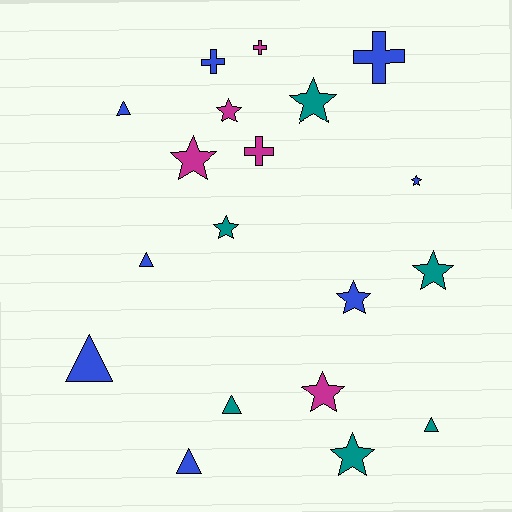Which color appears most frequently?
Blue, with 8 objects.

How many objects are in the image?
There are 19 objects.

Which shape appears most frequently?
Star, with 9 objects.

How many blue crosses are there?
There are 2 blue crosses.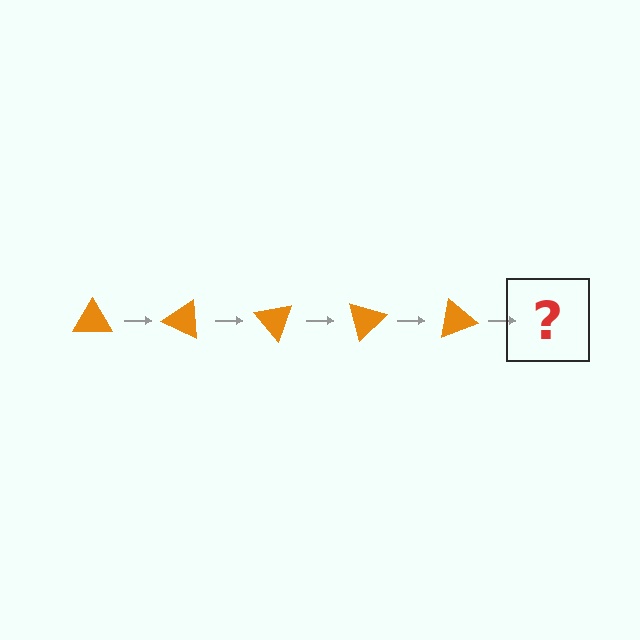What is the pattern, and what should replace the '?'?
The pattern is that the triangle rotates 25 degrees each step. The '?' should be an orange triangle rotated 125 degrees.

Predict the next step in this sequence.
The next step is an orange triangle rotated 125 degrees.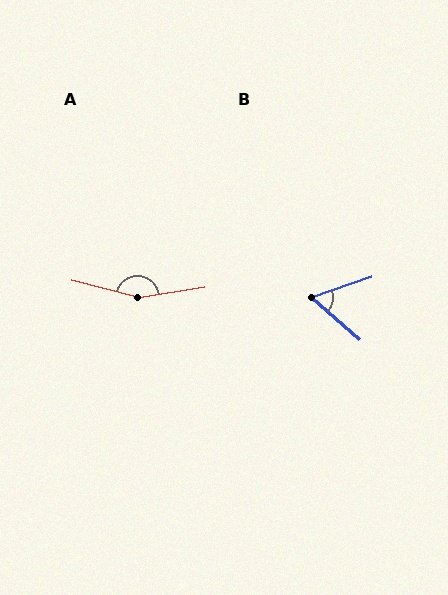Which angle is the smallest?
B, at approximately 60 degrees.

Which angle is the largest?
A, at approximately 156 degrees.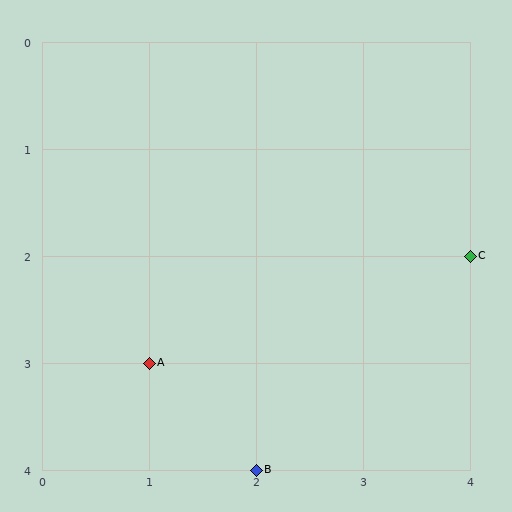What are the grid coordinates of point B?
Point B is at grid coordinates (2, 4).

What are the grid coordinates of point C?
Point C is at grid coordinates (4, 2).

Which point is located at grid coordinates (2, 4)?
Point B is at (2, 4).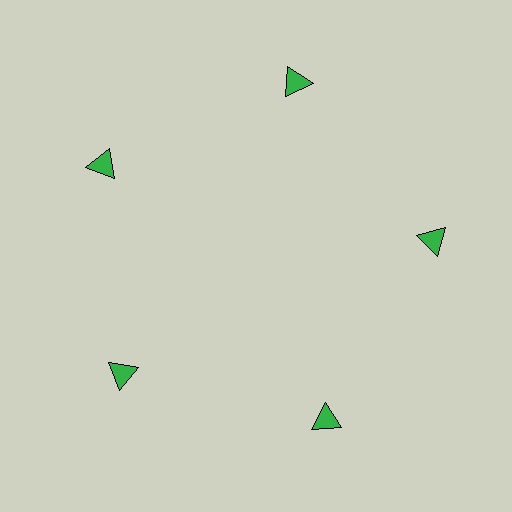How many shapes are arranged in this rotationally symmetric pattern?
There are 5 shapes, arranged in 5 groups of 1.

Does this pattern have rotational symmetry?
Yes, this pattern has 5-fold rotational symmetry. It looks the same after rotating 72 degrees around the center.